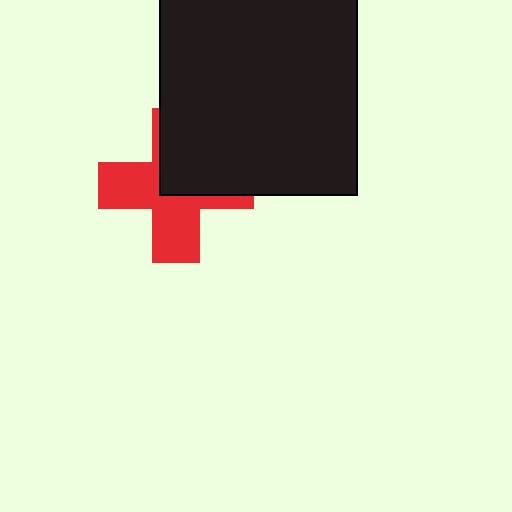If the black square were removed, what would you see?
You would see the complete red cross.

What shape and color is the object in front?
The object in front is a black square.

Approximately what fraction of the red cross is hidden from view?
Roughly 42% of the red cross is hidden behind the black square.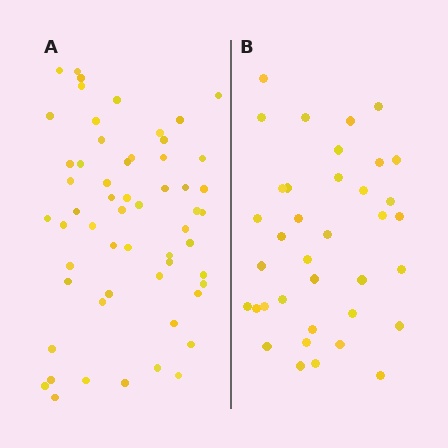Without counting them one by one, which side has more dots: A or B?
Region A (the left region) has more dots.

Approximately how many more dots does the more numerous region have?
Region A has approximately 20 more dots than region B.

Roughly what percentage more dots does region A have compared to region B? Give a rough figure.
About 55% more.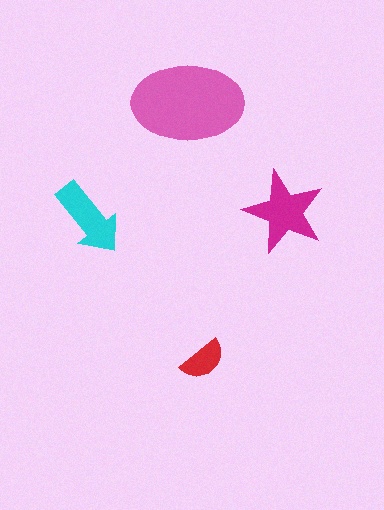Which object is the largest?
The pink ellipse.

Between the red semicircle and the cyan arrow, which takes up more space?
The cyan arrow.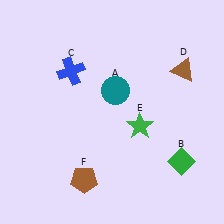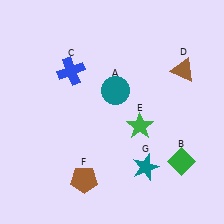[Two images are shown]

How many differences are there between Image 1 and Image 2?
There is 1 difference between the two images.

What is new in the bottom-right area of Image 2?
A teal star (G) was added in the bottom-right area of Image 2.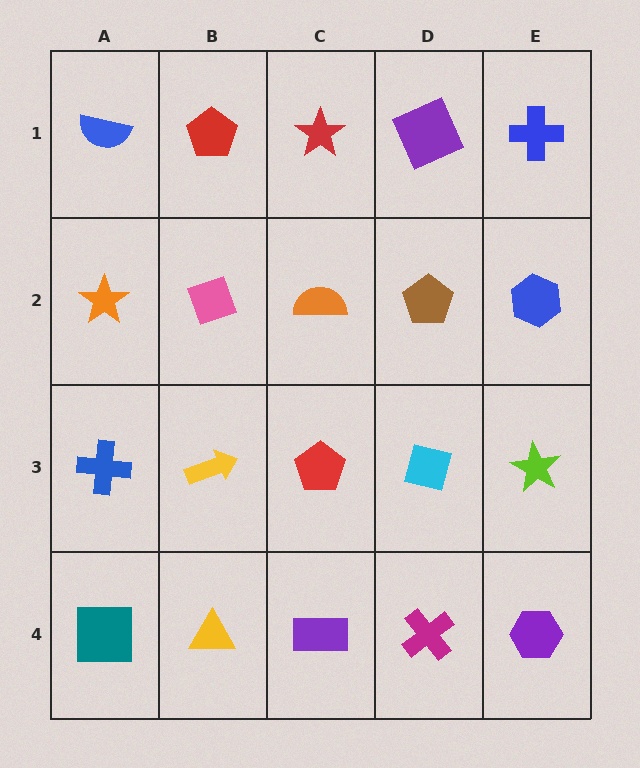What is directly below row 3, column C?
A purple rectangle.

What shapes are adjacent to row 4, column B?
A yellow arrow (row 3, column B), a teal square (row 4, column A), a purple rectangle (row 4, column C).